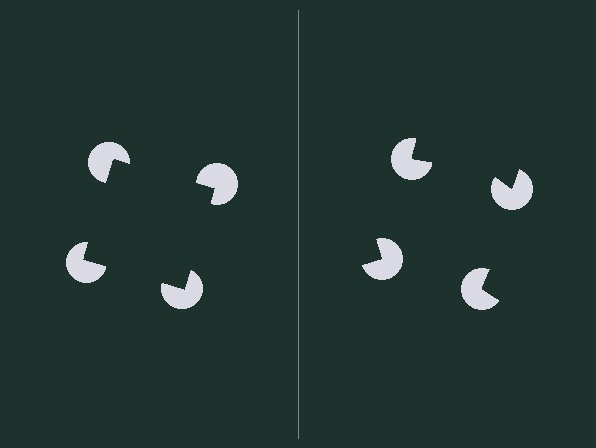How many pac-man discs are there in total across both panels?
8 — 4 on each side.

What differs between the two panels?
The pac-man discs are positioned identically on both sides; only the wedge orientations differ. On the left they align to a square; on the right they are misaligned.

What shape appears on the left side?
An illusory square.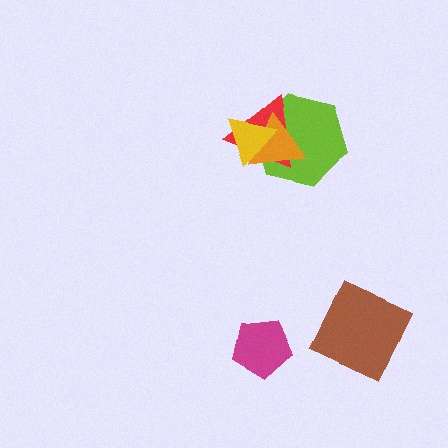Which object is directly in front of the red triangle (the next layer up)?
The orange triangle is directly in front of the red triangle.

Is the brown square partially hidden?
No, no other shape covers it.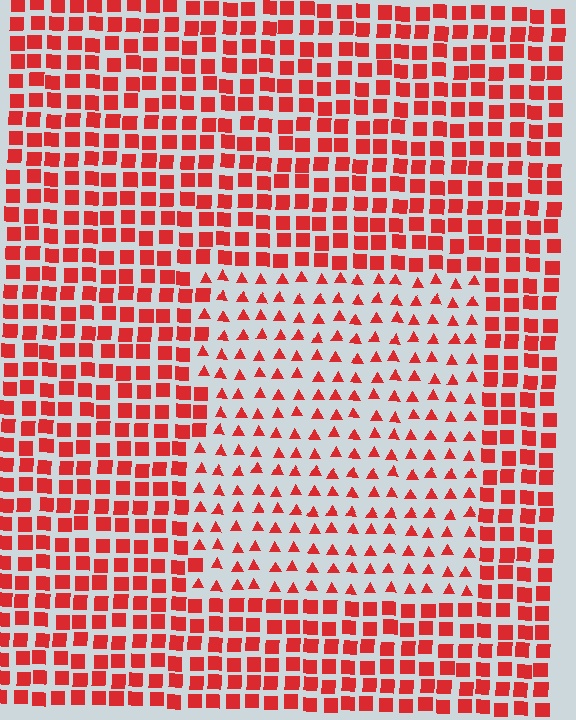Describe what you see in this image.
The image is filled with small red elements arranged in a uniform grid. A rectangle-shaped region contains triangles, while the surrounding area contains squares. The boundary is defined purely by the change in element shape.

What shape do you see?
I see a rectangle.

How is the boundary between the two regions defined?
The boundary is defined by a change in element shape: triangles inside vs. squares outside. All elements share the same color and spacing.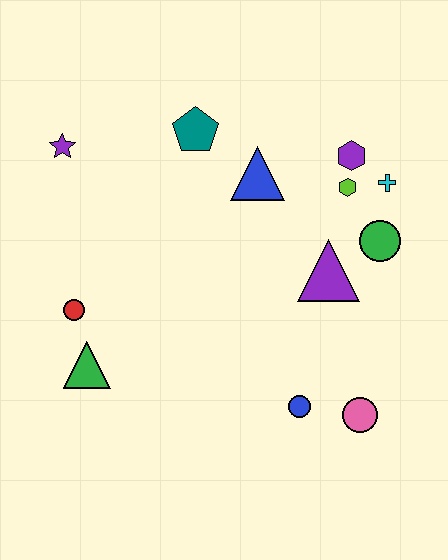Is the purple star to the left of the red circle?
Yes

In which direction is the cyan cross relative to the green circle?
The cyan cross is above the green circle.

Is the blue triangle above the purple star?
No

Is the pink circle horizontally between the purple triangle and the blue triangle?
No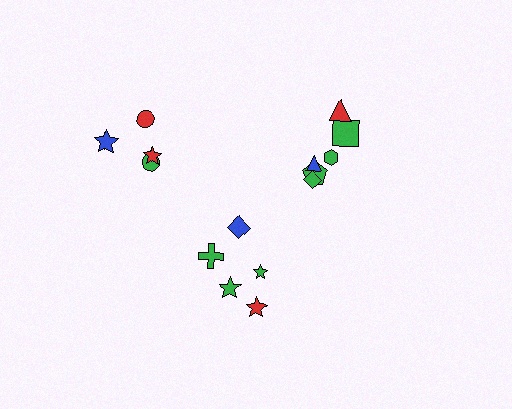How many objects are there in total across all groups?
There are 15 objects.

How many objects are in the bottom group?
There are 5 objects.